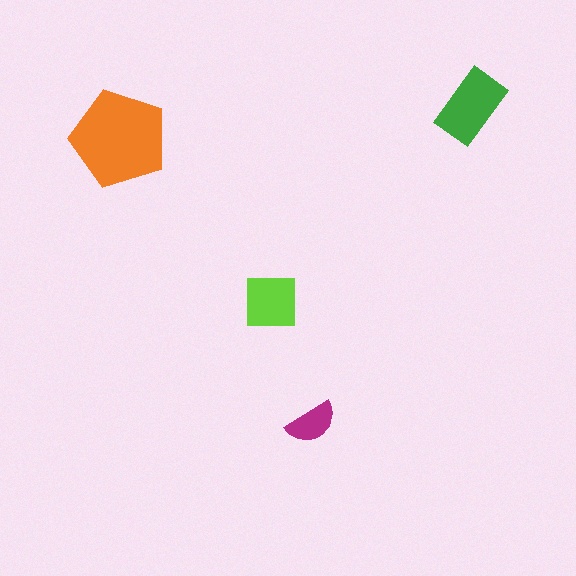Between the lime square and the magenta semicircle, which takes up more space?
The lime square.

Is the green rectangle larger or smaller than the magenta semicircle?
Larger.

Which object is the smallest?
The magenta semicircle.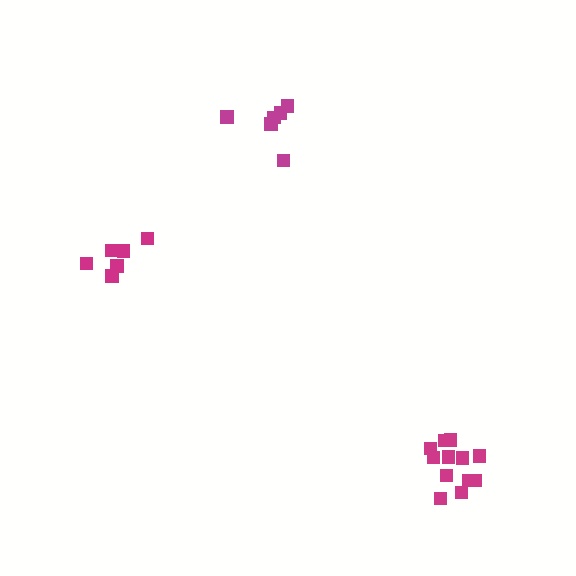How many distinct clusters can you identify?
There are 3 distinct clusters.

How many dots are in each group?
Group 1: 6 dots, Group 2: 12 dots, Group 3: 6 dots (24 total).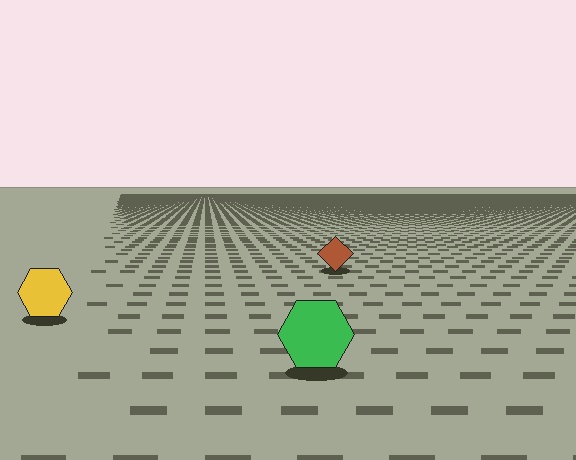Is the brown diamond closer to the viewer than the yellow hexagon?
No. The yellow hexagon is closer — you can tell from the texture gradient: the ground texture is coarser near it.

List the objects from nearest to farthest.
From nearest to farthest: the green hexagon, the yellow hexagon, the brown diamond.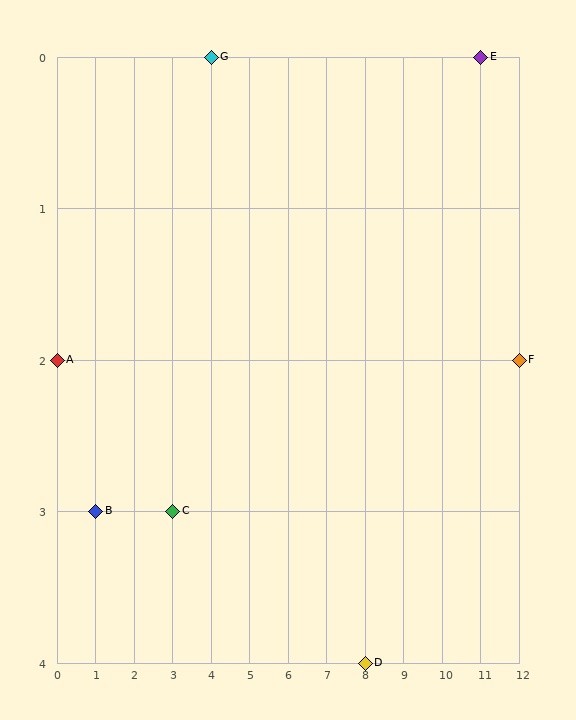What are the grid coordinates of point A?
Point A is at grid coordinates (0, 2).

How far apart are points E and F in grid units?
Points E and F are 1 column and 2 rows apart (about 2.2 grid units diagonally).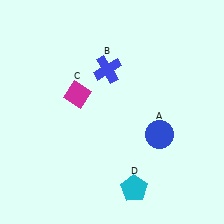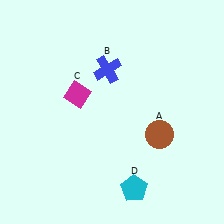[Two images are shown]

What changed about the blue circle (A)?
In Image 1, A is blue. In Image 2, it changed to brown.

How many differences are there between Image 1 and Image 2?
There is 1 difference between the two images.